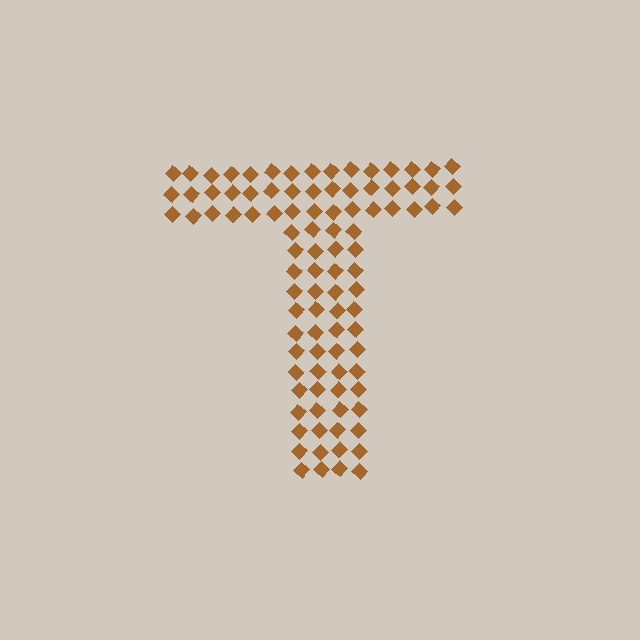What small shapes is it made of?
It is made of small diamonds.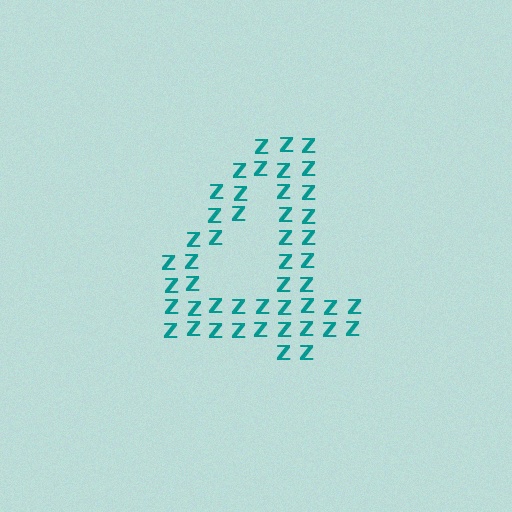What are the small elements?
The small elements are letter Z's.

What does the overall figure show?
The overall figure shows the digit 4.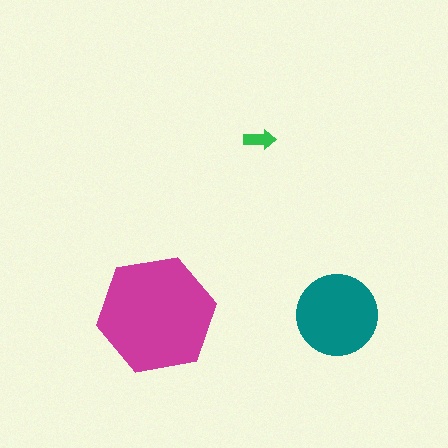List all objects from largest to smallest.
The magenta hexagon, the teal circle, the green arrow.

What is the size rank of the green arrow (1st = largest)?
3rd.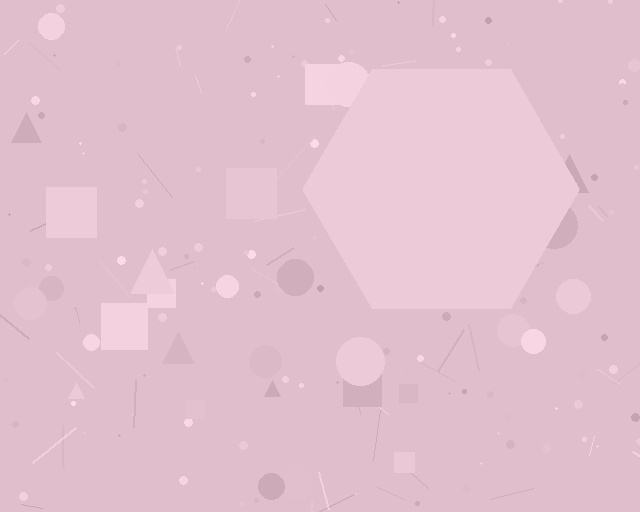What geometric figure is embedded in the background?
A hexagon is embedded in the background.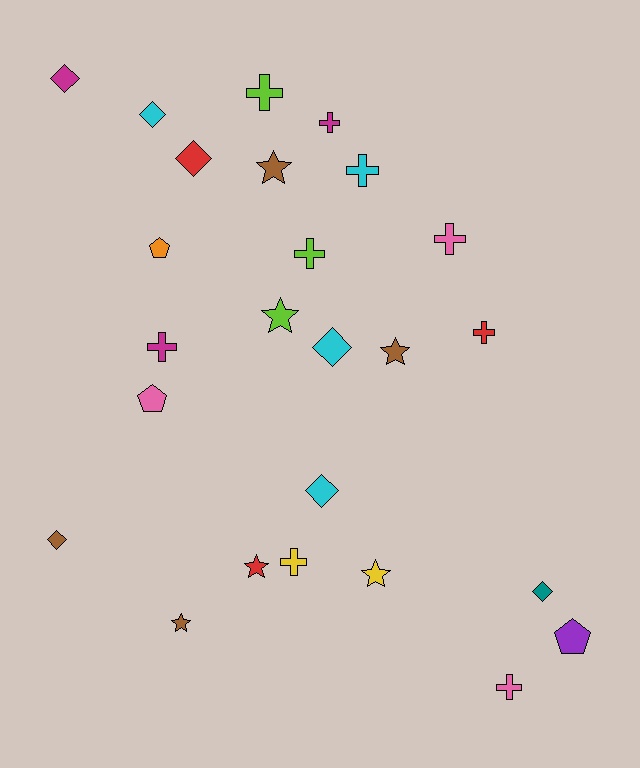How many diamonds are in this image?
There are 7 diamonds.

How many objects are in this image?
There are 25 objects.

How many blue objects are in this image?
There are no blue objects.